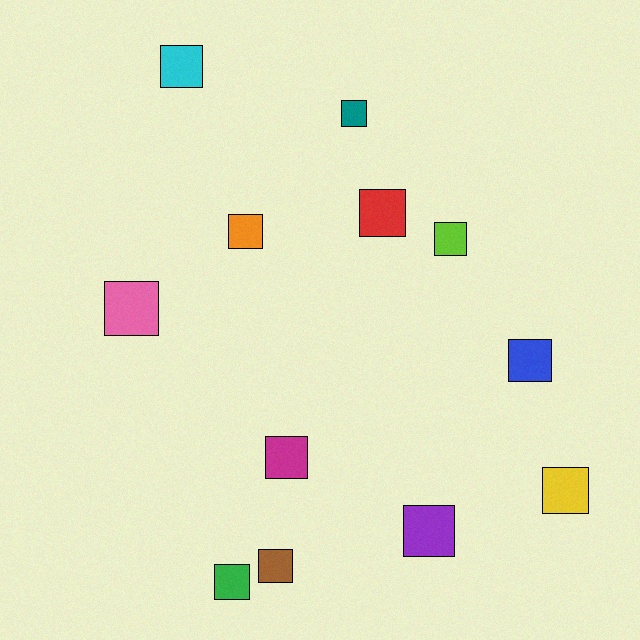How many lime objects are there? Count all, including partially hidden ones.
There is 1 lime object.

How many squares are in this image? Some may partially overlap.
There are 12 squares.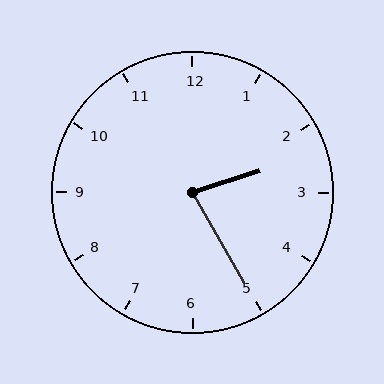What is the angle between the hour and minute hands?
Approximately 78 degrees.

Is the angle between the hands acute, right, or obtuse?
It is acute.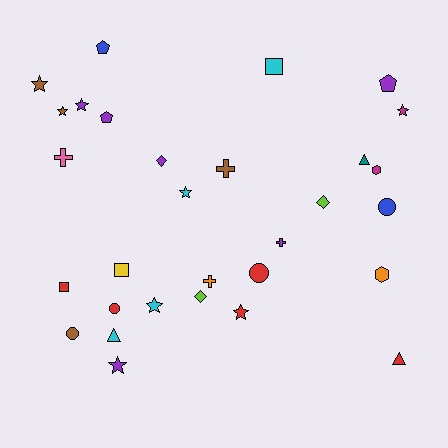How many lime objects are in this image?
There are 2 lime objects.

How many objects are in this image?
There are 30 objects.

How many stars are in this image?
There are 8 stars.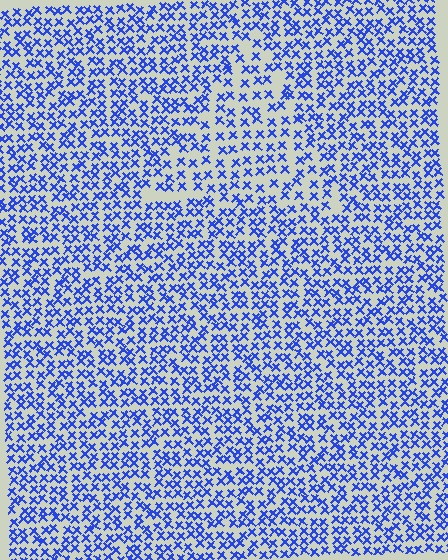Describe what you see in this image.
The image contains small blue elements arranged at two different densities. A triangle-shaped region is visible where the elements are less densely packed than the surrounding area.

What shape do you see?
I see a triangle.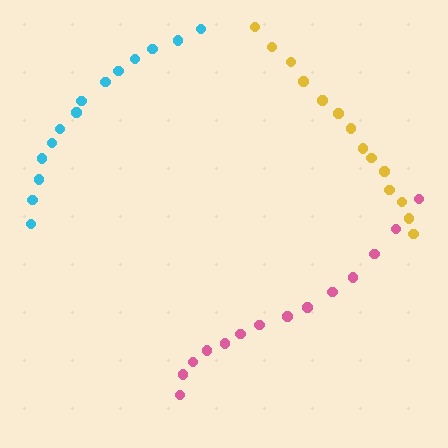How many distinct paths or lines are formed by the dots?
There are 3 distinct paths.